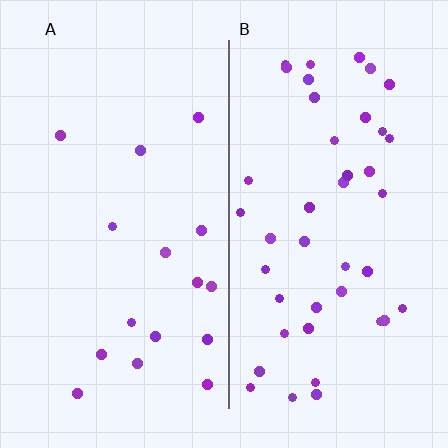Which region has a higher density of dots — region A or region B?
B (the right).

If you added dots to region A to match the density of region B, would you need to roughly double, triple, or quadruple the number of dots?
Approximately triple.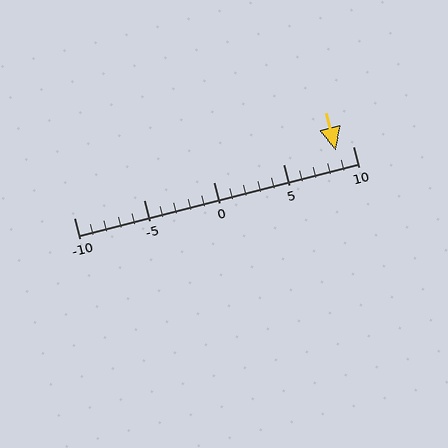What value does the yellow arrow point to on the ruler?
The yellow arrow points to approximately 9.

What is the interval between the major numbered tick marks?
The major tick marks are spaced 5 units apart.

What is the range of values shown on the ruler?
The ruler shows values from -10 to 10.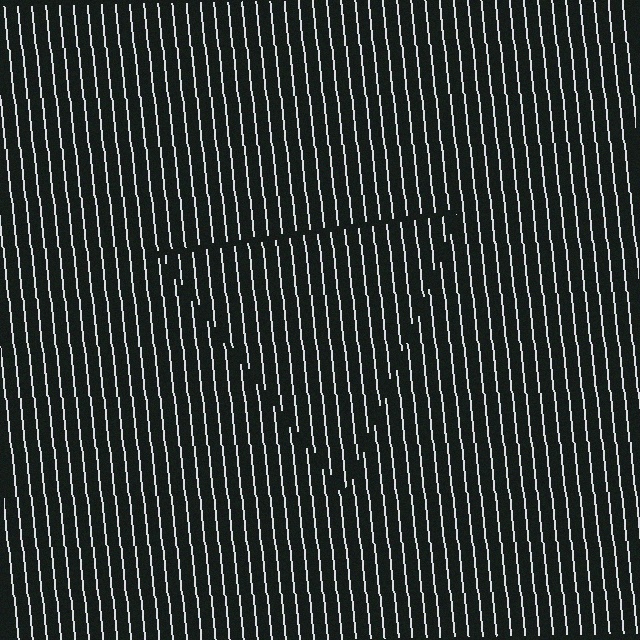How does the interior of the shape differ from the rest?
The interior of the shape contains the same grating, shifted by half a period — the contour is defined by the phase discontinuity where line-ends from the inner and outer gratings abut.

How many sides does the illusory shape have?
3 sides — the line-ends trace a triangle.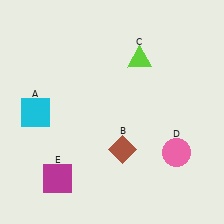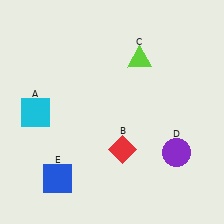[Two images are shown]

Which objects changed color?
B changed from brown to red. D changed from pink to purple. E changed from magenta to blue.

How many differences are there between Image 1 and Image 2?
There are 3 differences between the two images.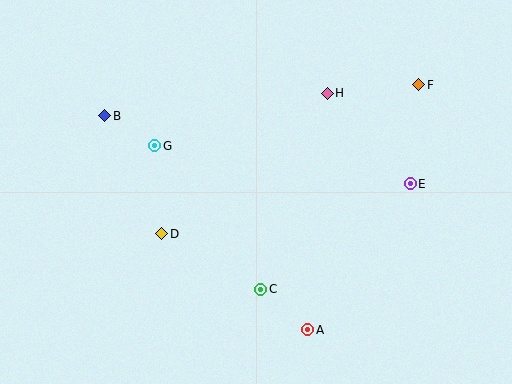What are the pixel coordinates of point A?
Point A is at (308, 330).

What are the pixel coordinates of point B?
Point B is at (105, 116).